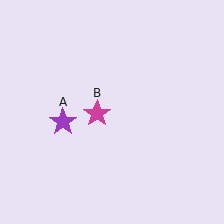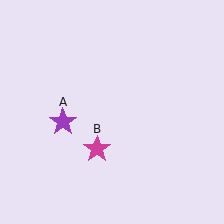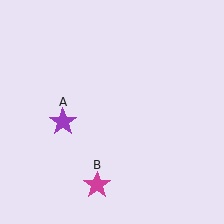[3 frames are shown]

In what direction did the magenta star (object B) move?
The magenta star (object B) moved down.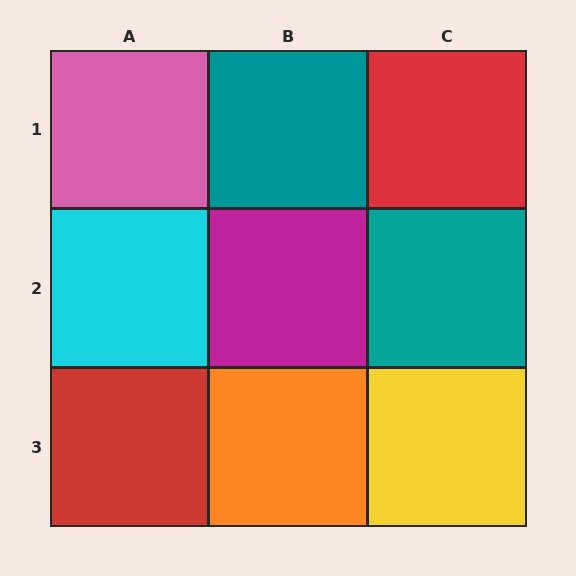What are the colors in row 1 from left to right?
Pink, teal, red.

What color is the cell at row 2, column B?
Magenta.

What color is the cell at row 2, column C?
Teal.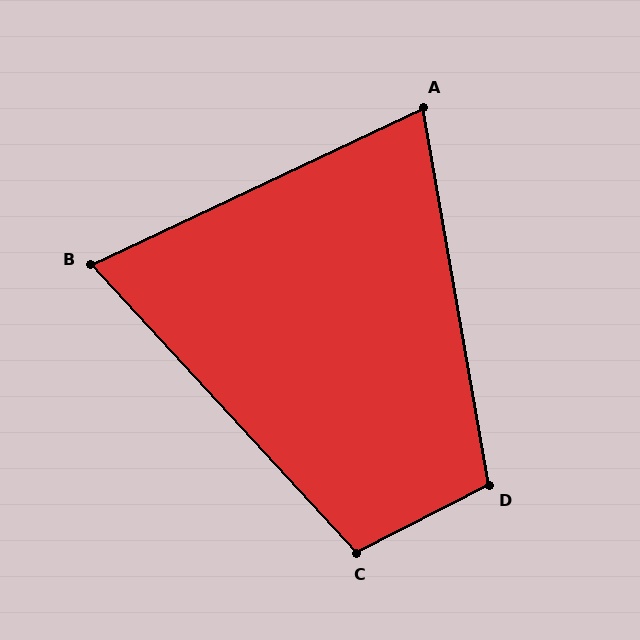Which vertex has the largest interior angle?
D, at approximately 108 degrees.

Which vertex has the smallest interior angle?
B, at approximately 72 degrees.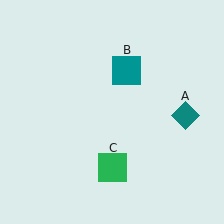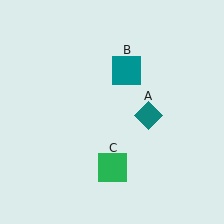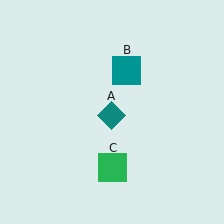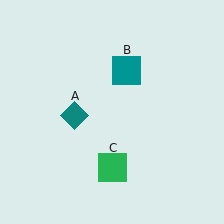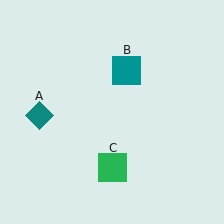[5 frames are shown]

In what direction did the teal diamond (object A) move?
The teal diamond (object A) moved left.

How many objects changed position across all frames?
1 object changed position: teal diamond (object A).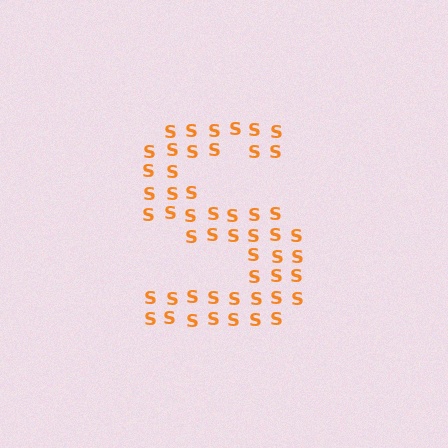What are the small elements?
The small elements are letter S's.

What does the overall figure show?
The overall figure shows the letter S.